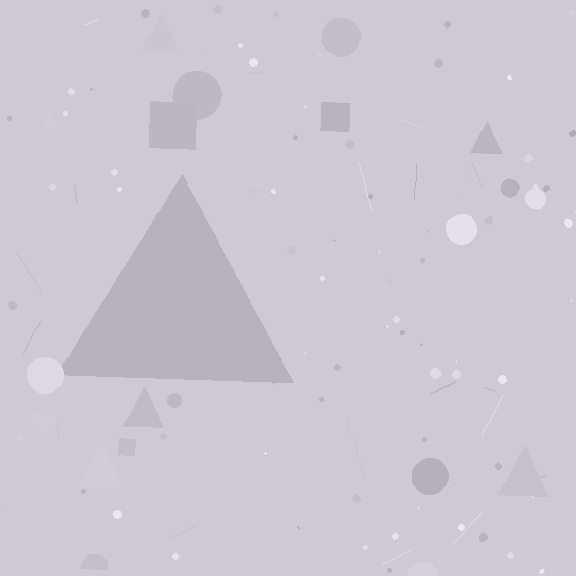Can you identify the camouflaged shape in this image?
The camouflaged shape is a triangle.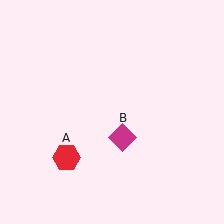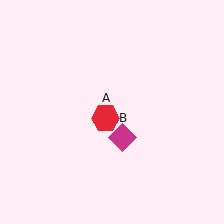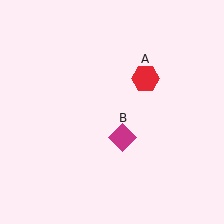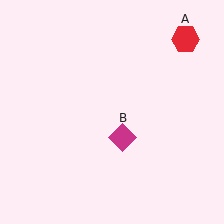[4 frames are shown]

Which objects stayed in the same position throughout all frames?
Magenta diamond (object B) remained stationary.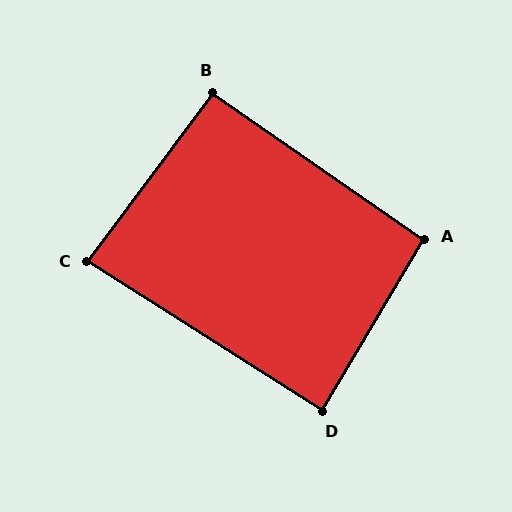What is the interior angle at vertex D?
Approximately 88 degrees (approximately right).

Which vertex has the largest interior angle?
A, at approximately 94 degrees.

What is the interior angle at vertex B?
Approximately 92 degrees (approximately right).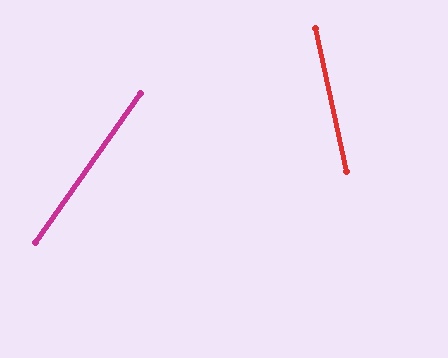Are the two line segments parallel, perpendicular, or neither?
Neither parallel nor perpendicular — they differ by about 47°.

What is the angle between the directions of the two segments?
Approximately 47 degrees.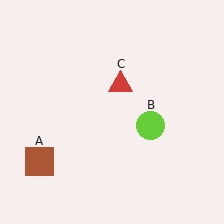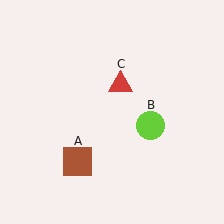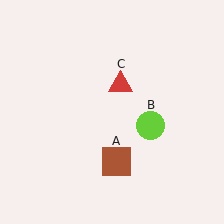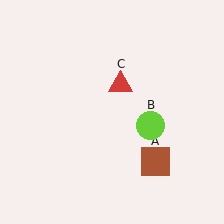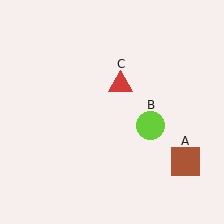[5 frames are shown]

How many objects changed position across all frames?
1 object changed position: brown square (object A).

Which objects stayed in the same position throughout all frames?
Lime circle (object B) and red triangle (object C) remained stationary.